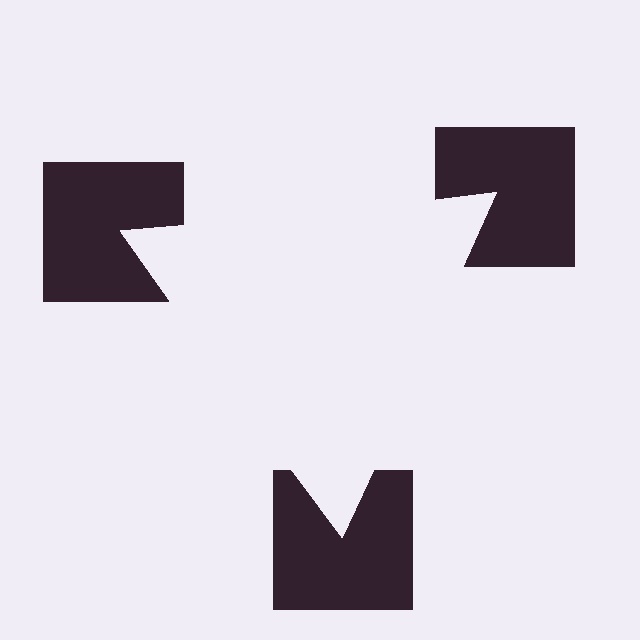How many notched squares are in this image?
There are 3 — one at each vertex of the illusory triangle.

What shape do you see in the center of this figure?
An illusory triangle — its edges are inferred from the aligned wedge cuts in the notched squares, not physically drawn.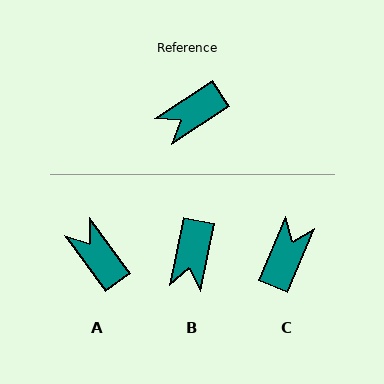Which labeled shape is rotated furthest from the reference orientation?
C, about 146 degrees away.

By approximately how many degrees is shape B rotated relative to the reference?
Approximately 45 degrees counter-clockwise.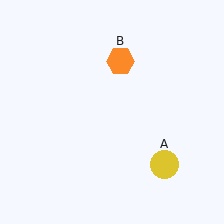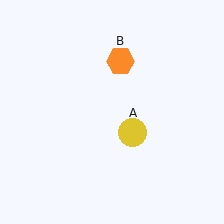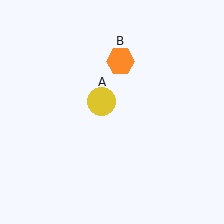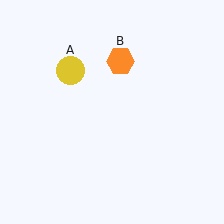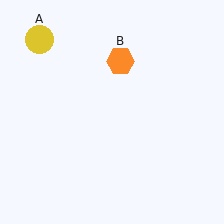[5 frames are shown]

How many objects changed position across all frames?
1 object changed position: yellow circle (object A).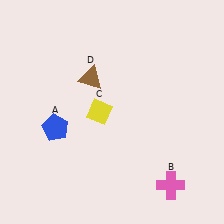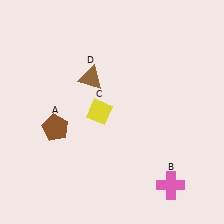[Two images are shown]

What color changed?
The pentagon (A) changed from blue in Image 1 to brown in Image 2.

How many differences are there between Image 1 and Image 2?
There is 1 difference between the two images.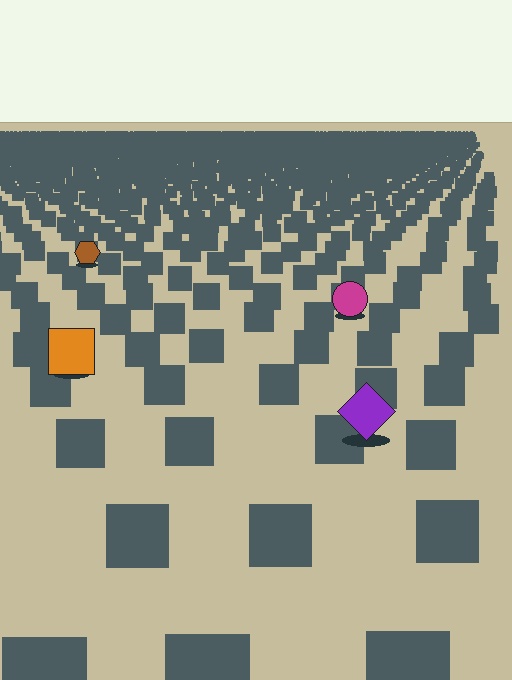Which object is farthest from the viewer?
The brown hexagon is farthest from the viewer. It appears smaller and the ground texture around it is denser.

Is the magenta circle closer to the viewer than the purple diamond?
No. The purple diamond is closer — you can tell from the texture gradient: the ground texture is coarser near it.